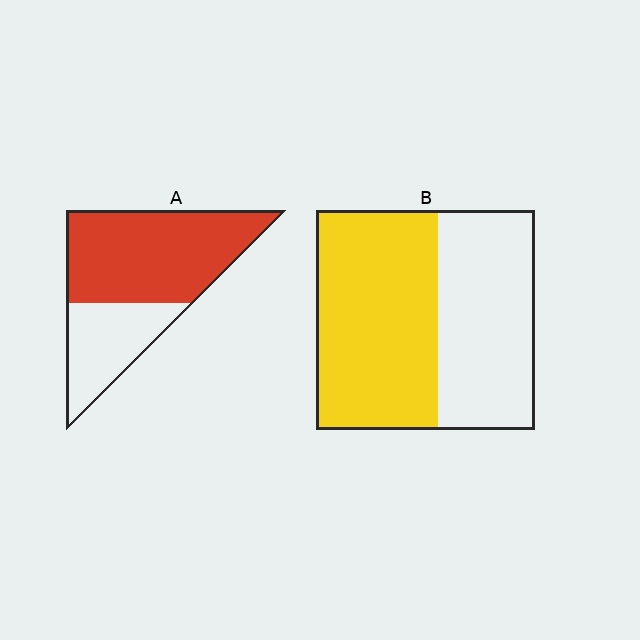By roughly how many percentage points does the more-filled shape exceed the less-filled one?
By roughly 10 percentage points (A over B).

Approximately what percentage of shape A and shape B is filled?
A is approximately 65% and B is approximately 55%.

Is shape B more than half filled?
Yes.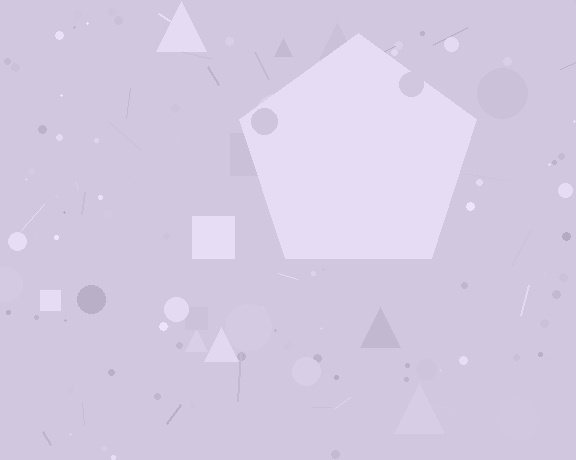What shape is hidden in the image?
A pentagon is hidden in the image.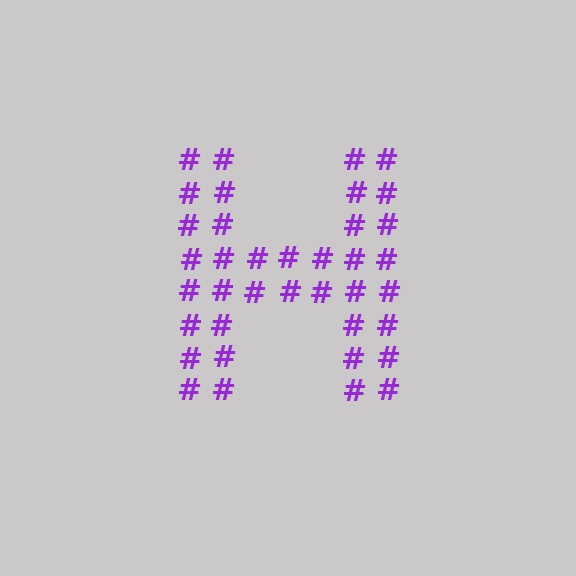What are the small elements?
The small elements are hash symbols.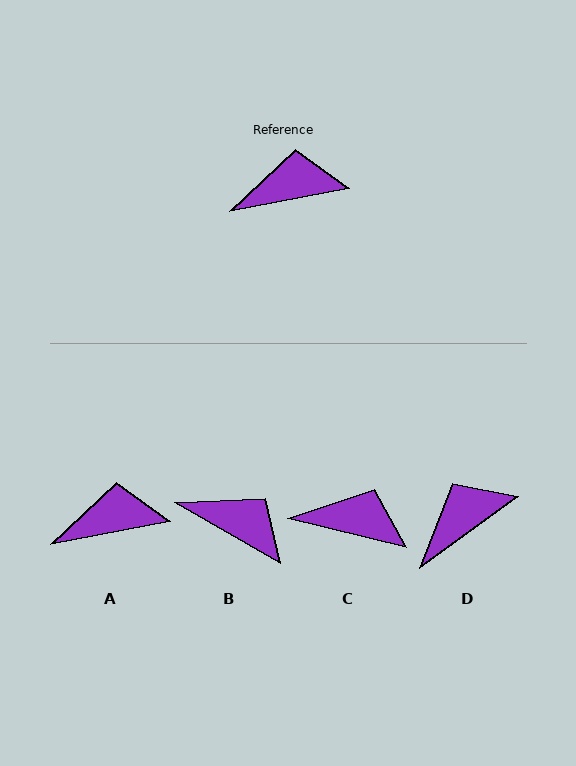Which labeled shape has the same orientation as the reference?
A.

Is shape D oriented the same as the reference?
No, it is off by about 25 degrees.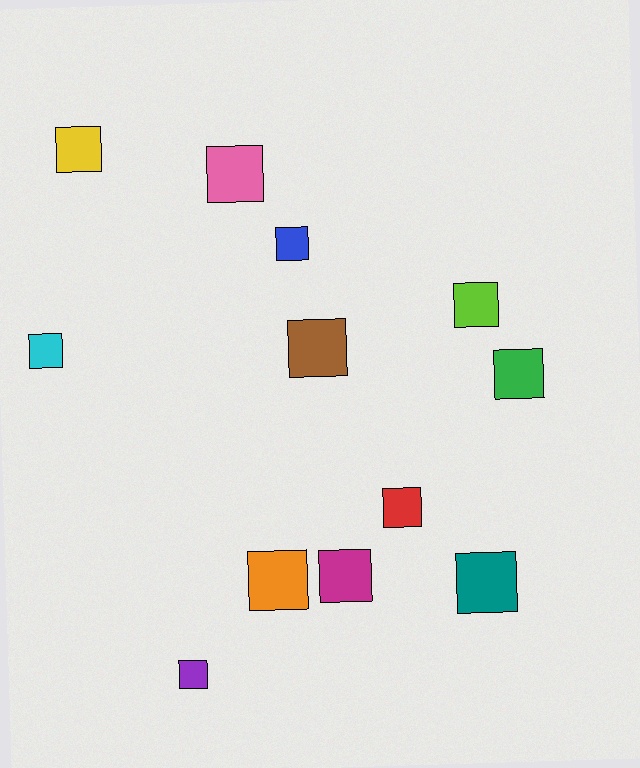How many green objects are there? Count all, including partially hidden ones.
There is 1 green object.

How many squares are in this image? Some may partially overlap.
There are 12 squares.